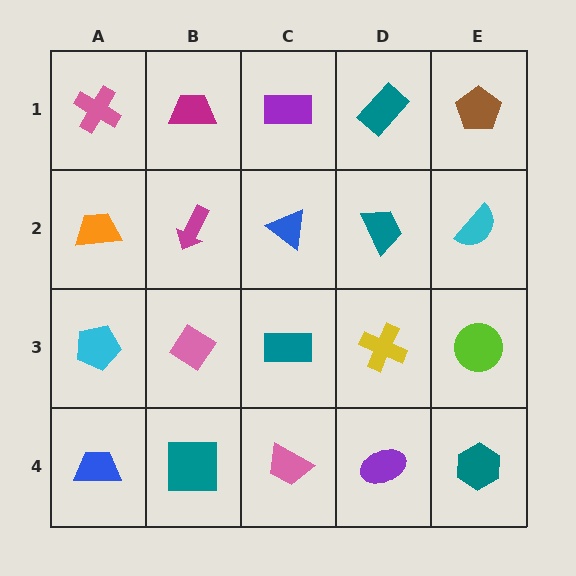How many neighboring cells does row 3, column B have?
4.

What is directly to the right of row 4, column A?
A teal square.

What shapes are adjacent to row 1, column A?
An orange trapezoid (row 2, column A), a magenta trapezoid (row 1, column B).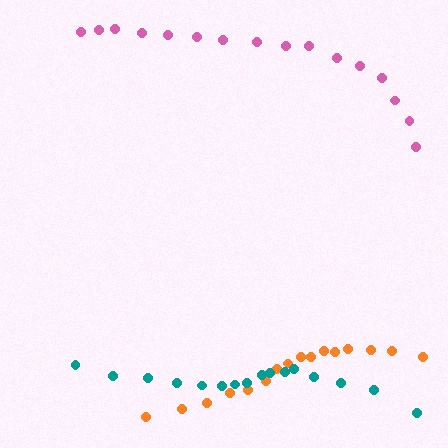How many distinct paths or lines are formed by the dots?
There are 3 distinct paths.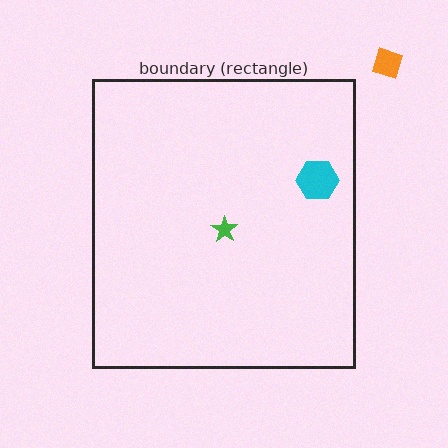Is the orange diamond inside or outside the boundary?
Outside.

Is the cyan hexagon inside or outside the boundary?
Inside.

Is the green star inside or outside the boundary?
Inside.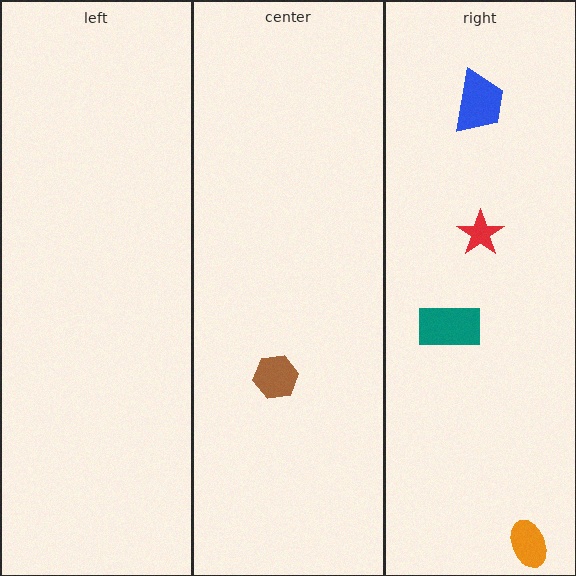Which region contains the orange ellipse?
The right region.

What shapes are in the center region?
The brown hexagon.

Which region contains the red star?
The right region.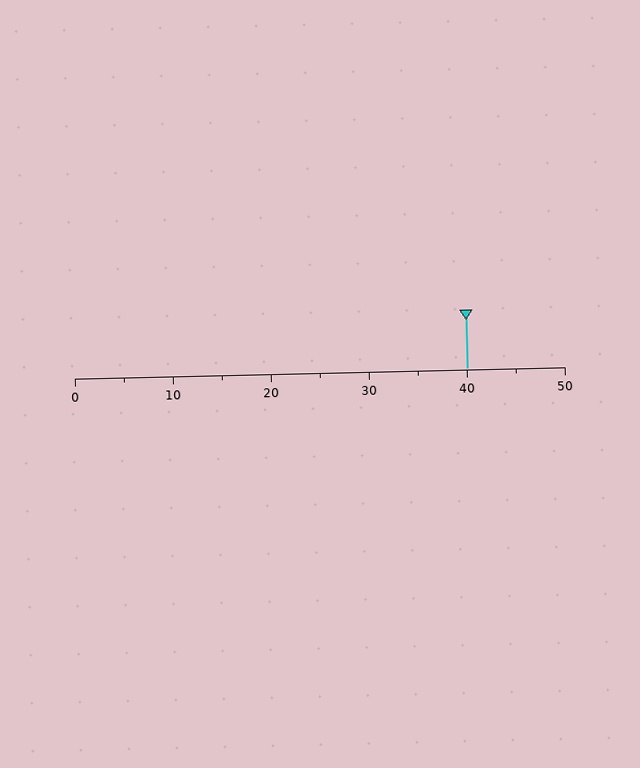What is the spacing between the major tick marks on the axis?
The major ticks are spaced 10 apart.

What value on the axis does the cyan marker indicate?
The marker indicates approximately 40.